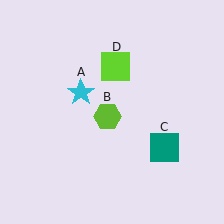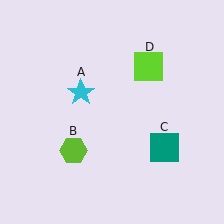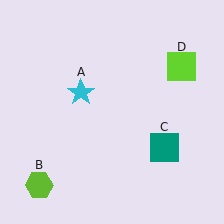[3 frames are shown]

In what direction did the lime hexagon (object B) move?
The lime hexagon (object B) moved down and to the left.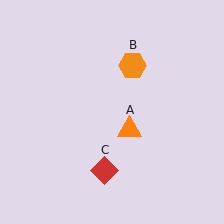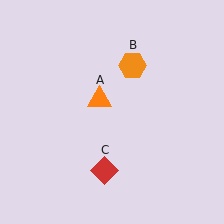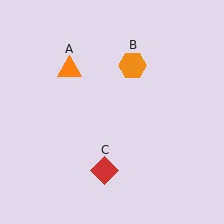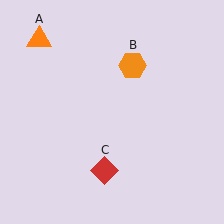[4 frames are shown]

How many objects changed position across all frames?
1 object changed position: orange triangle (object A).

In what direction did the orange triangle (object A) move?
The orange triangle (object A) moved up and to the left.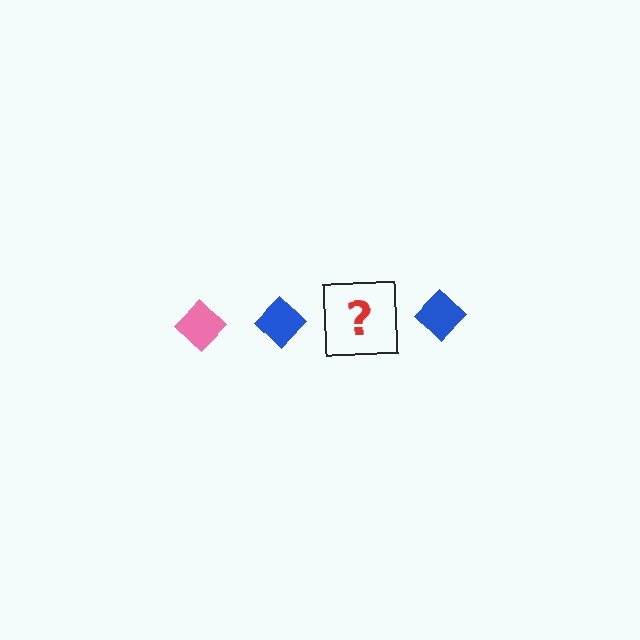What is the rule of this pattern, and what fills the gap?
The rule is that the pattern cycles through pink, blue diamonds. The gap should be filled with a pink diamond.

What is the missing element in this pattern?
The missing element is a pink diamond.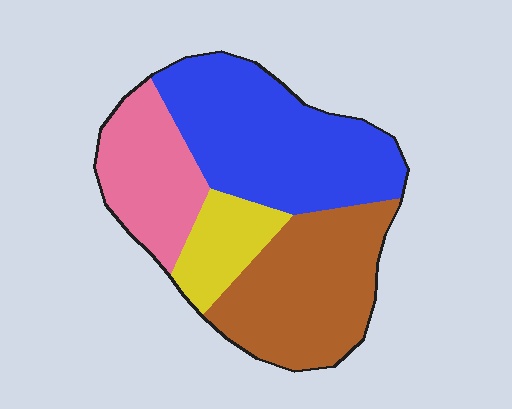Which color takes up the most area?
Blue, at roughly 40%.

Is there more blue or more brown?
Blue.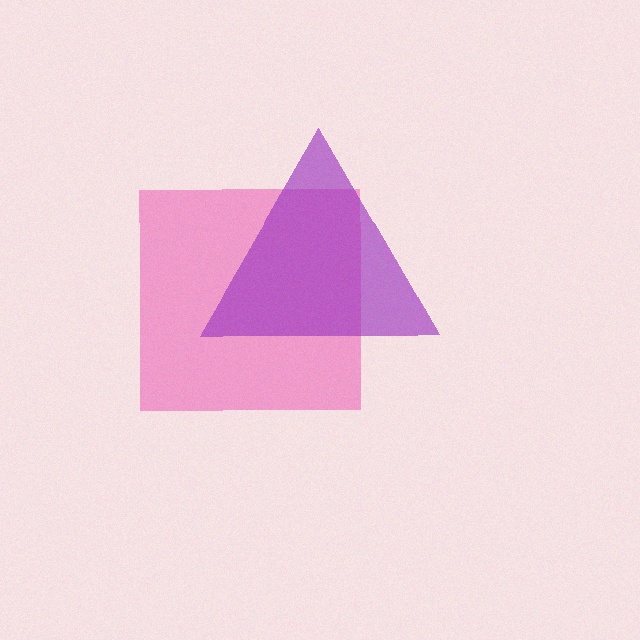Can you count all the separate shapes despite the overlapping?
Yes, there are 2 separate shapes.